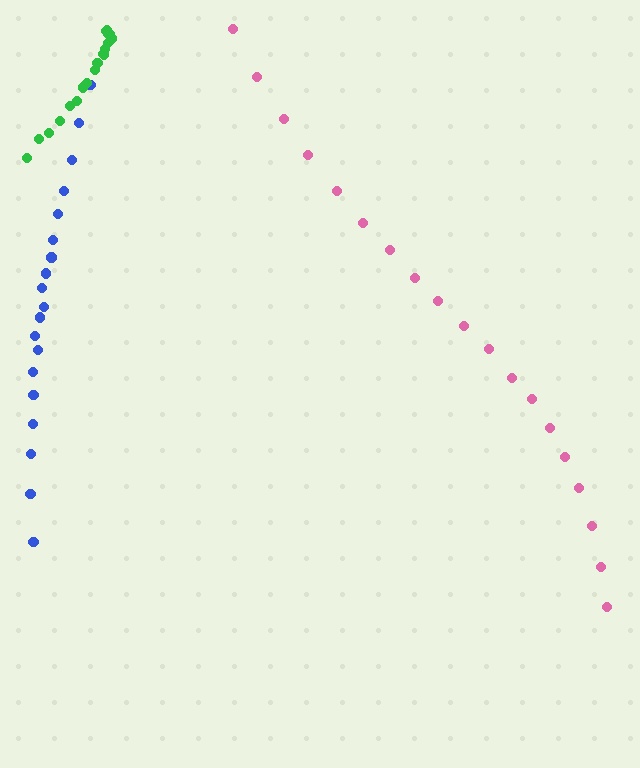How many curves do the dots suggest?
There are 3 distinct paths.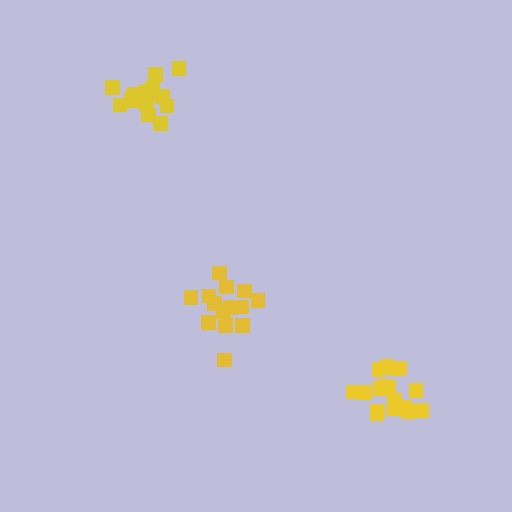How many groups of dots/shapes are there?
There are 3 groups.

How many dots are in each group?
Group 1: 14 dots, Group 2: 15 dots, Group 3: 17 dots (46 total).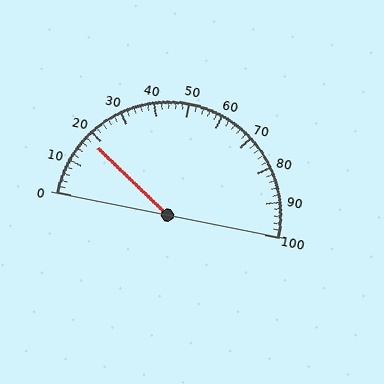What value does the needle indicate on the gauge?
The needle indicates approximately 18.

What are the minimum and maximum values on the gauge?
The gauge ranges from 0 to 100.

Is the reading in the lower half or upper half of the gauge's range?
The reading is in the lower half of the range (0 to 100).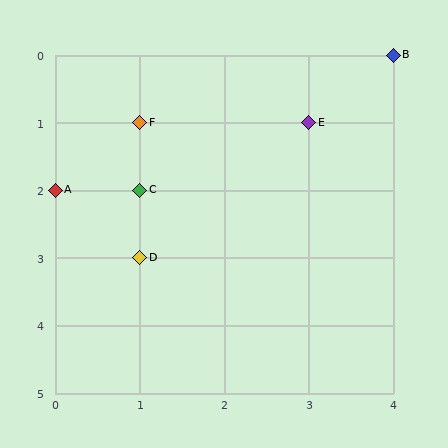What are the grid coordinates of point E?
Point E is at grid coordinates (3, 1).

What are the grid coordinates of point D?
Point D is at grid coordinates (1, 3).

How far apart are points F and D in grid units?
Points F and D are 2 rows apart.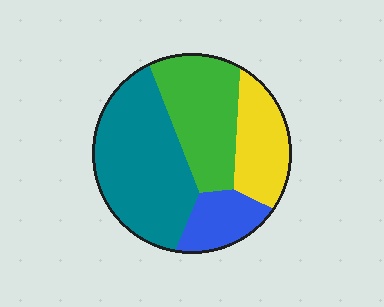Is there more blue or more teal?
Teal.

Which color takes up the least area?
Blue, at roughly 15%.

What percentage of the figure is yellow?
Yellow covers about 20% of the figure.